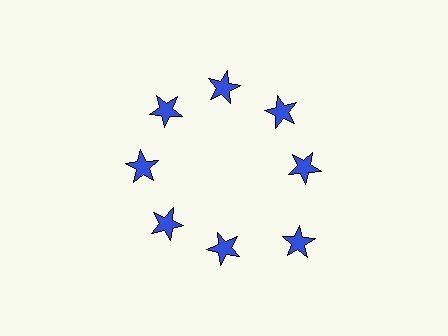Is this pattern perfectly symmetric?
No. The 8 blue stars are arranged in a ring, but one element near the 4 o'clock position is pushed outward from the center, breaking the 8-fold rotational symmetry.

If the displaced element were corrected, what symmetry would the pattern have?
It would have 8-fold rotational symmetry — the pattern would map onto itself every 45 degrees.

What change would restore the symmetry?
The symmetry would be restored by moving it inward, back onto the ring so that all 8 stars sit at equal angles and equal distance from the center.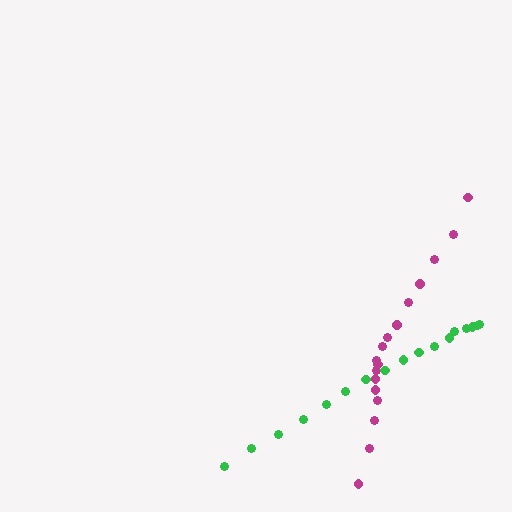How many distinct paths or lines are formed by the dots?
There are 2 distinct paths.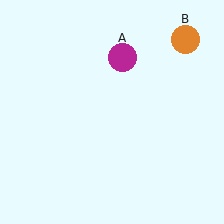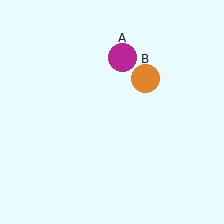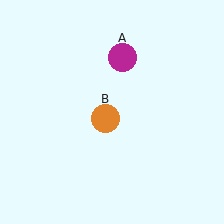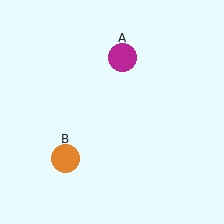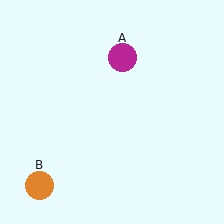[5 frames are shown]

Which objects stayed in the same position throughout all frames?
Magenta circle (object A) remained stationary.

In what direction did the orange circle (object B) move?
The orange circle (object B) moved down and to the left.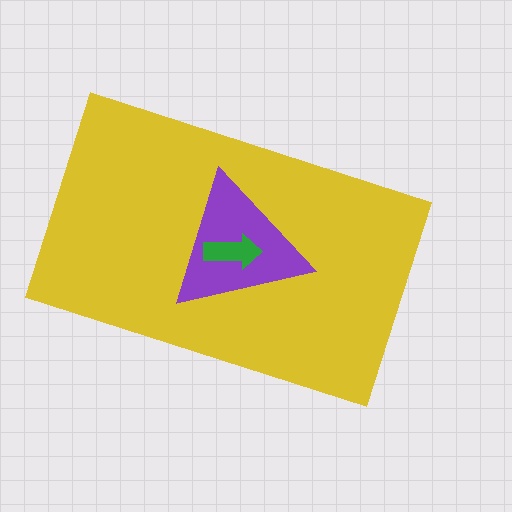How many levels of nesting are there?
3.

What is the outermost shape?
The yellow rectangle.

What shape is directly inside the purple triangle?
The green arrow.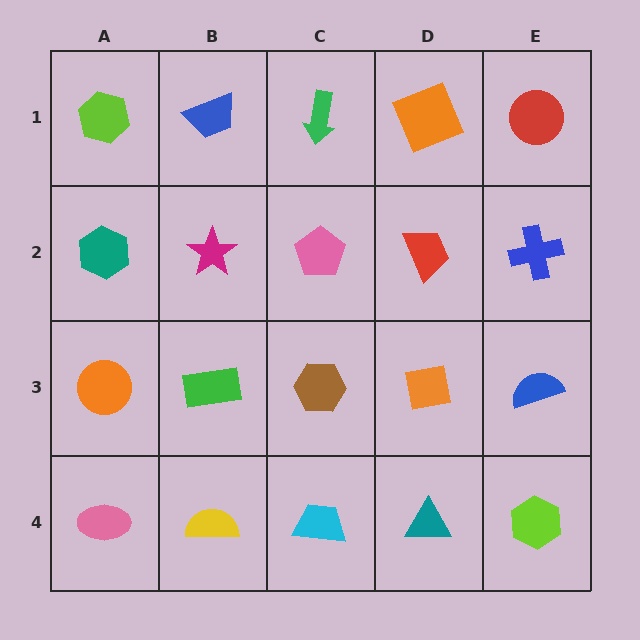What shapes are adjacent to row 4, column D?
An orange square (row 3, column D), a cyan trapezoid (row 4, column C), a lime hexagon (row 4, column E).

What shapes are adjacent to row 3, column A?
A teal hexagon (row 2, column A), a pink ellipse (row 4, column A), a green rectangle (row 3, column B).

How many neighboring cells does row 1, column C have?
3.